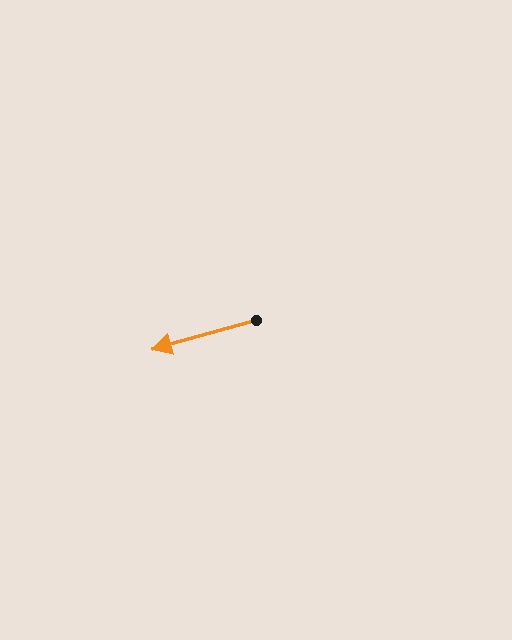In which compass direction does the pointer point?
West.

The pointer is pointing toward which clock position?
Roughly 8 o'clock.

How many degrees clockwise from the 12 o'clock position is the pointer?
Approximately 254 degrees.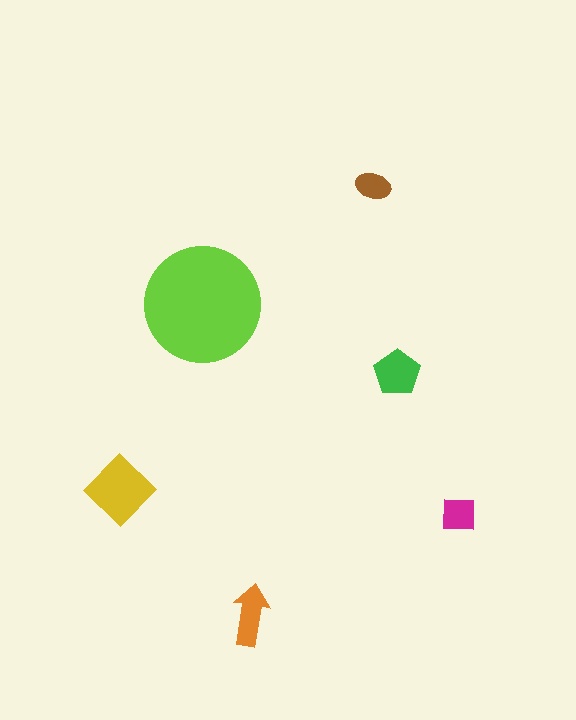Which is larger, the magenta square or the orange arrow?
The orange arrow.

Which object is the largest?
The lime circle.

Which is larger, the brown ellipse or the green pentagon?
The green pentagon.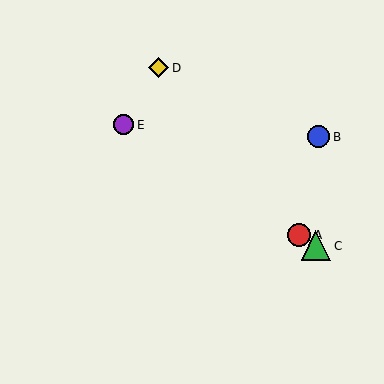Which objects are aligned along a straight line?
Objects A, C, E are aligned along a straight line.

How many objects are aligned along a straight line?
3 objects (A, C, E) are aligned along a straight line.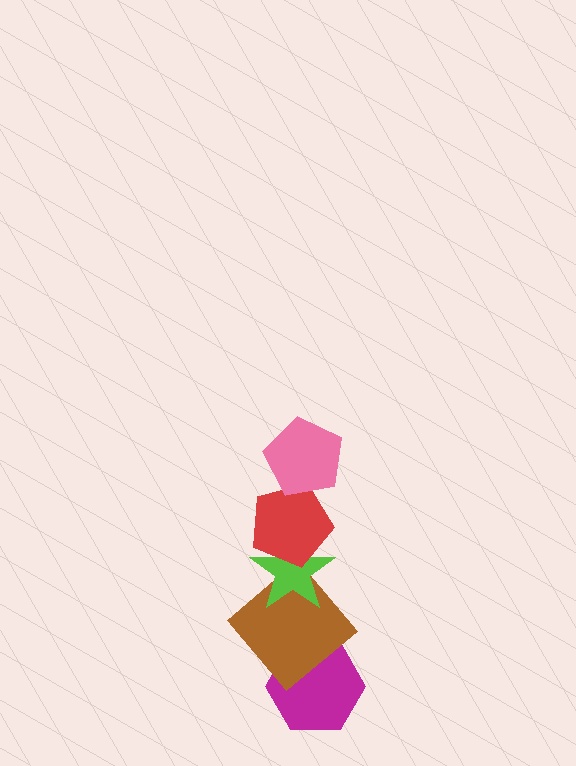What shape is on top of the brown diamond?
The lime star is on top of the brown diamond.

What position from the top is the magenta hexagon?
The magenta hexagon is 5th from the top.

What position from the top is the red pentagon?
The red pentagon is 2nd from the top.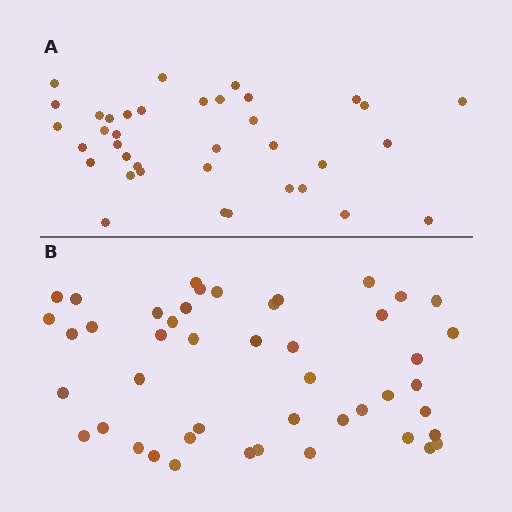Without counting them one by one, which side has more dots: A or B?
Region B (the bottom region) has more dots.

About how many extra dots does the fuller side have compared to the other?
Region B has roughly 8 or so more dots than region A.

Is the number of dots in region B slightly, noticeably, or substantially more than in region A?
Region B has only slightly more — the two regions are fairly close. The ratio is roughly 1.2 to 1.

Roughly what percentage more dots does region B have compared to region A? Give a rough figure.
About 25% more.